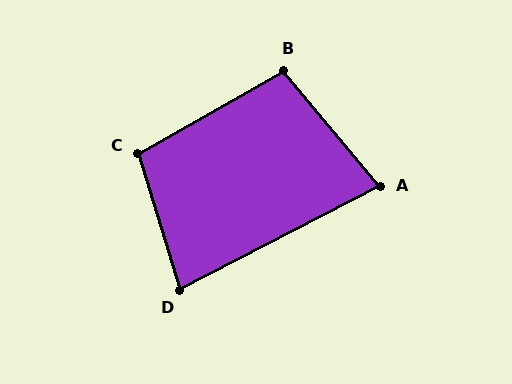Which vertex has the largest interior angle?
C, at approximately 103 degrees.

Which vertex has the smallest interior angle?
A, at approximately 77 degrees.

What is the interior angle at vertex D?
Approximately 80 degrees (acute).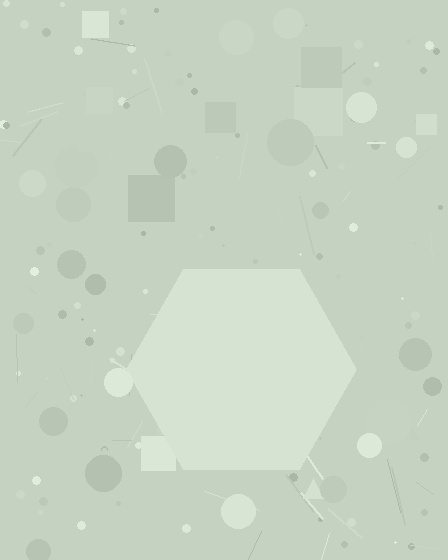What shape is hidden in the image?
A hexagon is hidden in the image.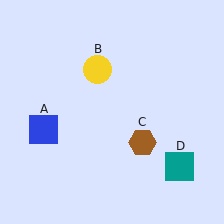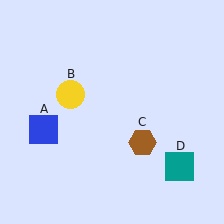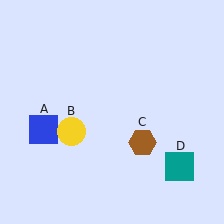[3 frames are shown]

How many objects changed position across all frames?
1 object changed position: yellow circle (object B).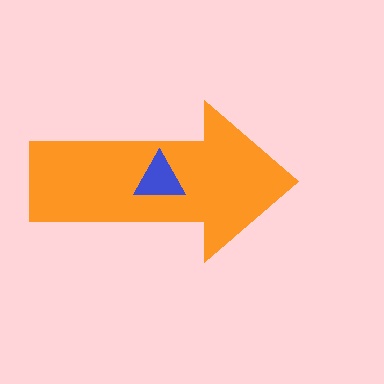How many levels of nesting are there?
2.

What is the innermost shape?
The blue triangle.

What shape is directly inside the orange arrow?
The blue triangle.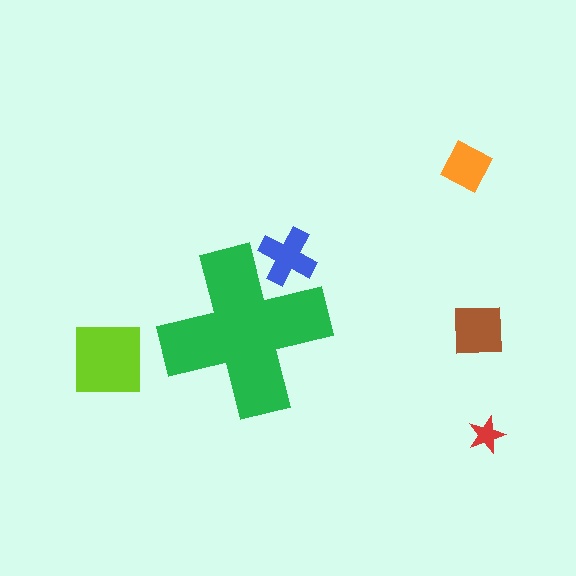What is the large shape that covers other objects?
A green cross.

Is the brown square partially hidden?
No, the brown square is fully visible.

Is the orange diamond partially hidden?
No, the orange diamond is fully visible.